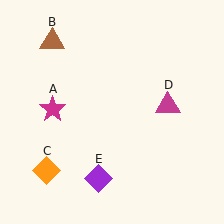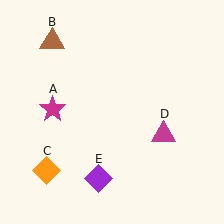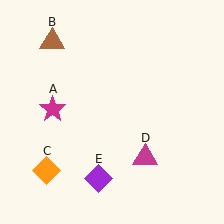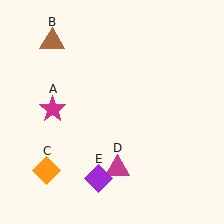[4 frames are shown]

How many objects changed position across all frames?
1 object changed position: magenta triangle (object D).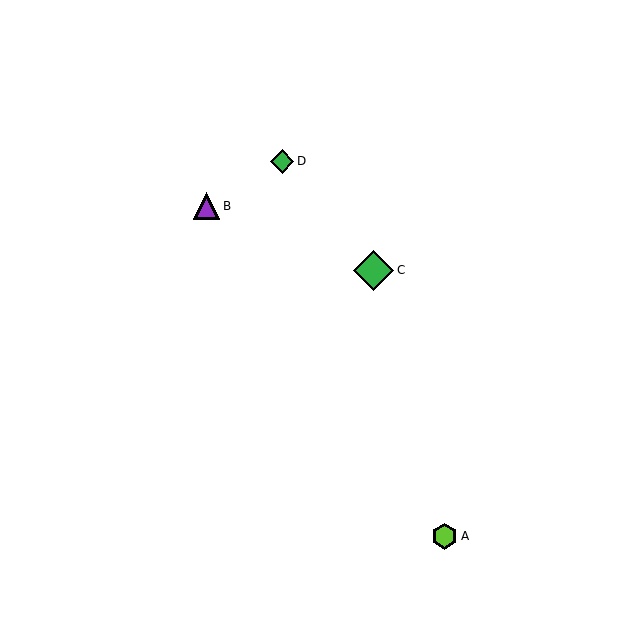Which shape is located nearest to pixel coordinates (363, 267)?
The green diamond (labeled C) at (374, 270) is nearest to that location.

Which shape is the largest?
The green diamond (labeled C) is the largest.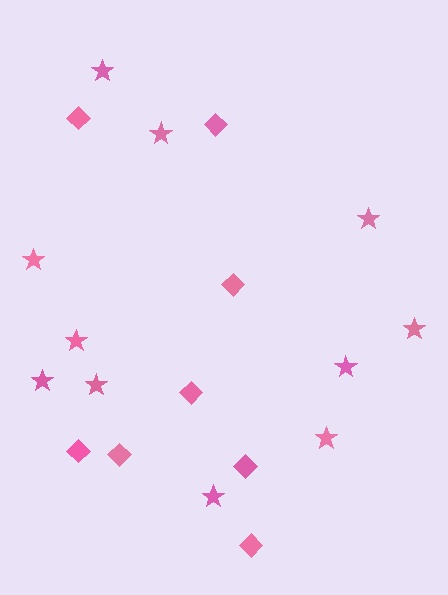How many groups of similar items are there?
There are 2 groups: one group of diamonds (8) and one group of stars (11).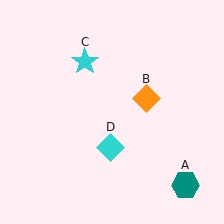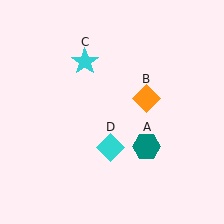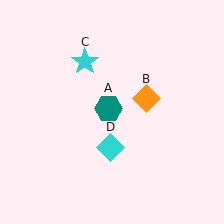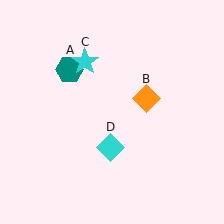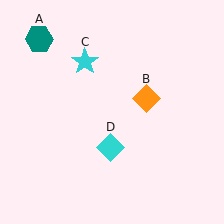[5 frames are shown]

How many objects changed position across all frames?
1 object changed position: teal hexagon (object A).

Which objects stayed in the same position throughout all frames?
Orange diamond (object B) and cyan star (object C) and cyan diamond (object D) remained stationary.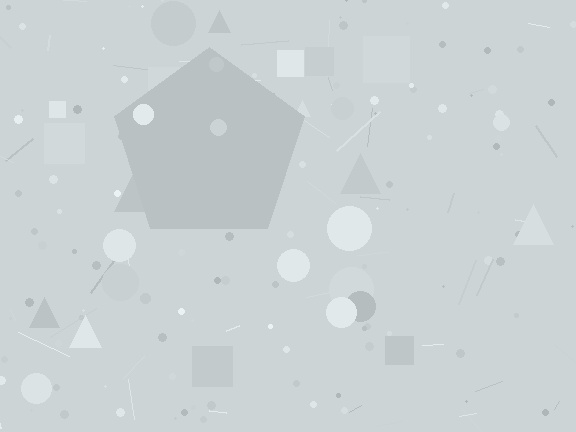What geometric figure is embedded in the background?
A pentagon is embedded in the background.